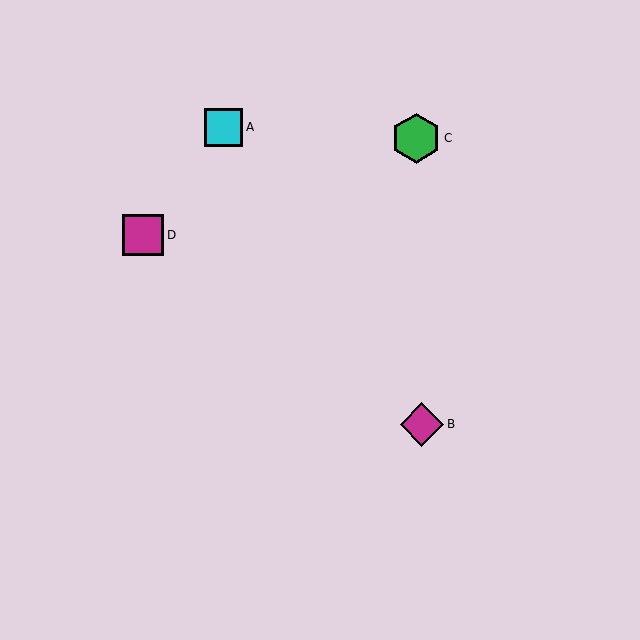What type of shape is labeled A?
Shape A is a cyan square.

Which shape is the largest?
The green hexagon (labeled C) is the largest.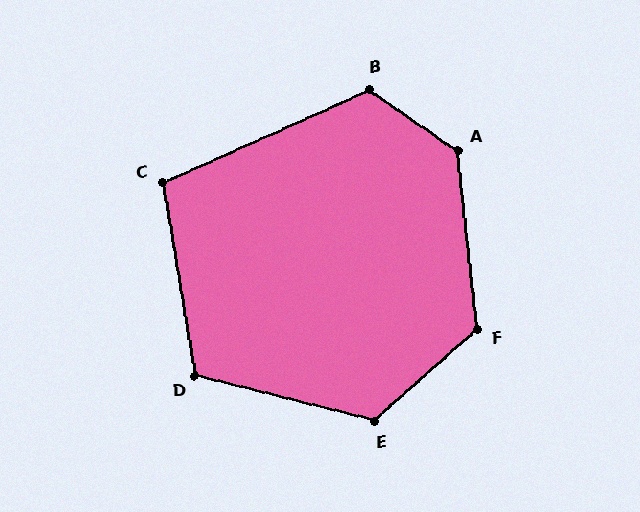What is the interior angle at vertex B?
Approximately 121 degrees (obtuse).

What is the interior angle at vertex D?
Approximately 113 degrees (obtuse).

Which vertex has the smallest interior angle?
C, at approximately 105 degrees.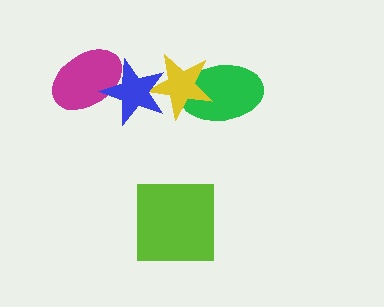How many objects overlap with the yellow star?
2 objects overlap with the yellow star.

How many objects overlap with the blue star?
2 objects overlap with the blue star.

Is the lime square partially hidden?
No, no other shape covers it.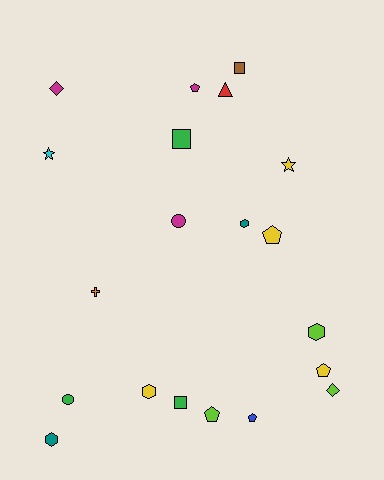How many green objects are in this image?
There are 3 green objects.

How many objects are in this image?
There are 20 objects.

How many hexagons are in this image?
There are 4 hexagons.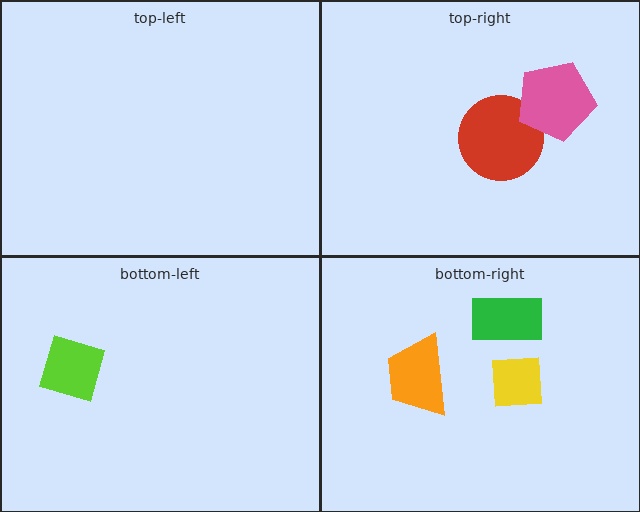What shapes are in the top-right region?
The red circle, the pink pentagon.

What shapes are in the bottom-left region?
The lime square.